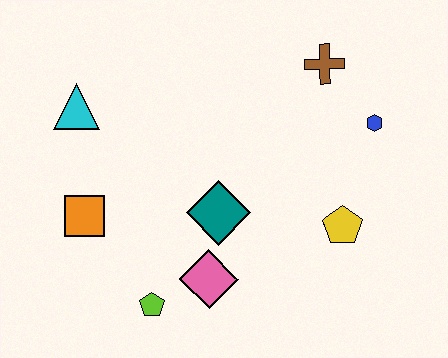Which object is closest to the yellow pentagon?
The blue hexagon is closest to the yellow pentagon.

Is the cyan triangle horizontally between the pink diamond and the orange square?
No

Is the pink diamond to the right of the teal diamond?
No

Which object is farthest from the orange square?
The blue hexagon is farthest from the orange square.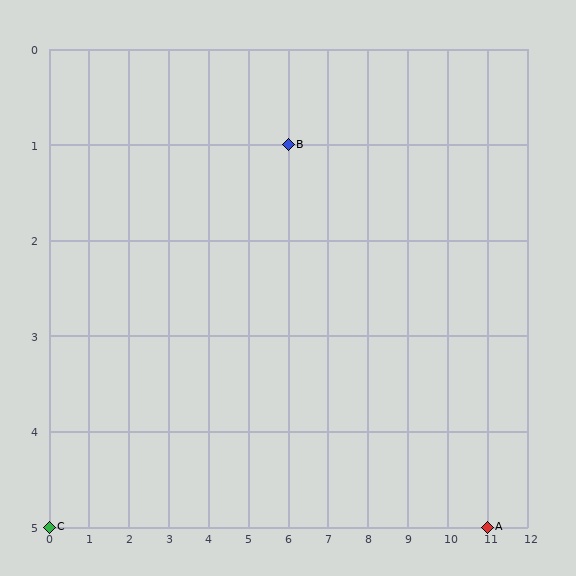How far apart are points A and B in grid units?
Points A and B are 5 columns and 4 rows apart (about 6.4 grid units diagonally).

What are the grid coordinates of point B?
Point B is at grid coordinates (6, 1).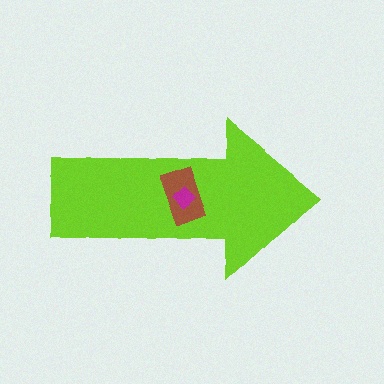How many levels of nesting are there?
3.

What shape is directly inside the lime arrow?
The brown rectangle.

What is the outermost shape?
The lime arrow.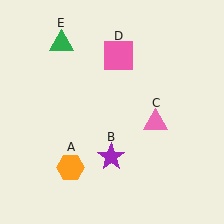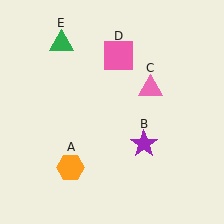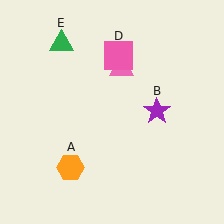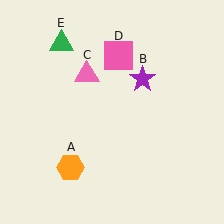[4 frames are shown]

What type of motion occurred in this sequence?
The purple star (object B), pink triangle (object C) rotated counterclockwise around the center of the scene.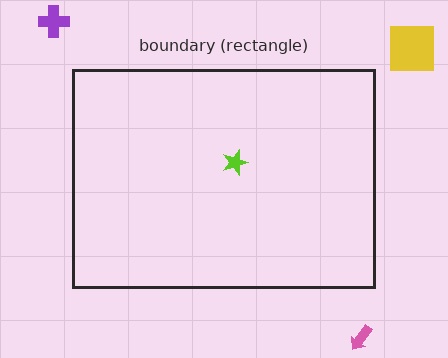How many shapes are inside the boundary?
1 inside, 3 outside.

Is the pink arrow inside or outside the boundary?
Outside.